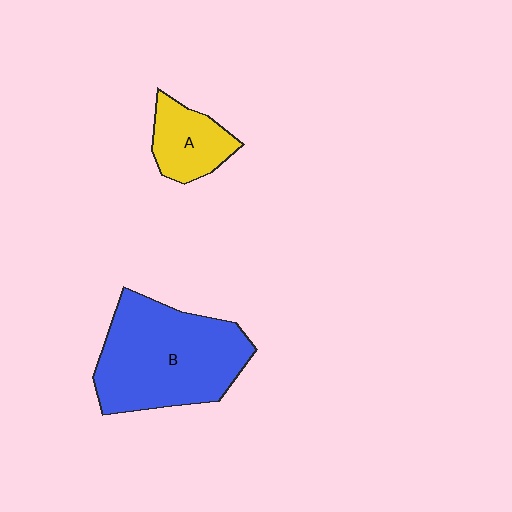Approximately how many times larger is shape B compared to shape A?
Approximately 2.7 times.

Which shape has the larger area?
Shape B (blue).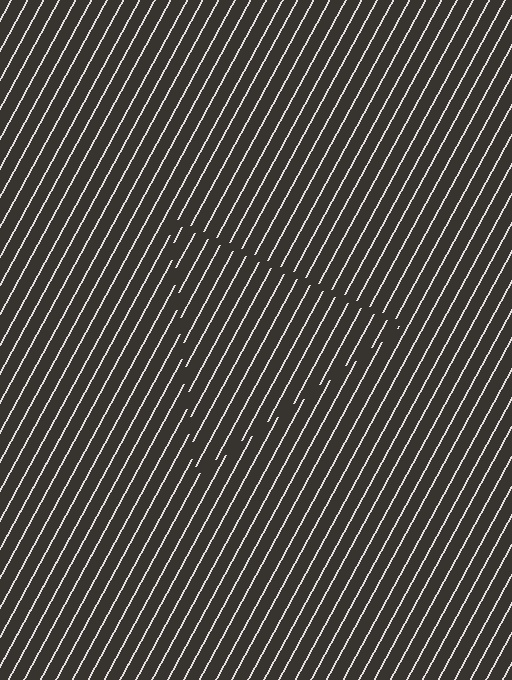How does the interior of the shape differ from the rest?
The interior of the shape contains the same grating, shifted by half a period — the contour is defined by the phase discontinuity where line-ends from the inner and outer gratings abut.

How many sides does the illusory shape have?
3 sides — the line-ends trace a triangle.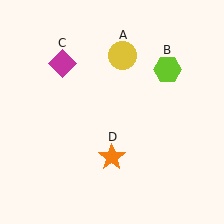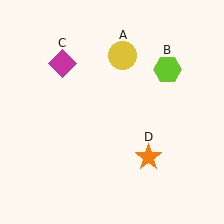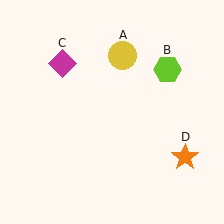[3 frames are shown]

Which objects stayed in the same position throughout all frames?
Yellow circle (object A) and lime hexagon (object B) and magenta diamond (object C) remained stationary.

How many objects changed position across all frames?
1 object changed position: orange star (object D).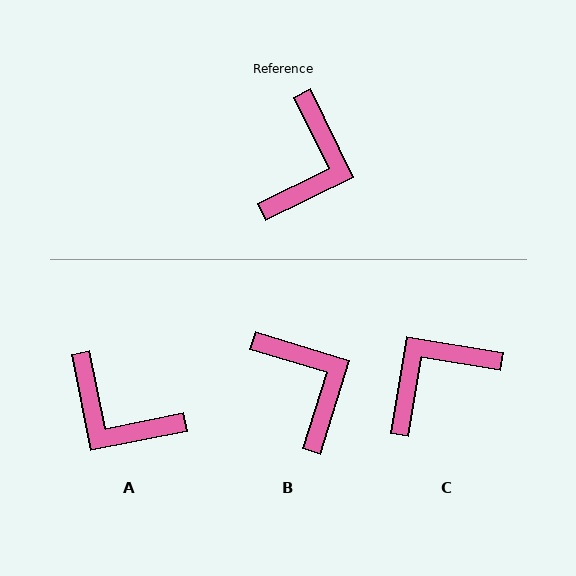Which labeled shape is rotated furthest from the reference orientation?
C, about 145 degrees away.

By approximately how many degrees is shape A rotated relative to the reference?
Approximately 105 degrees clockwise.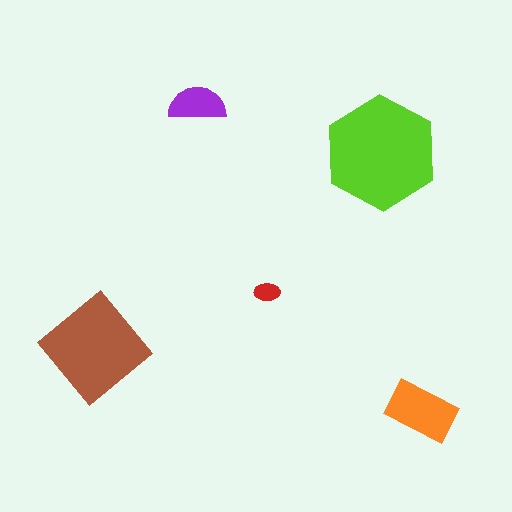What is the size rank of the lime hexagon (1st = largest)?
1st.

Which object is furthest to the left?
The brown diamond is leftmost.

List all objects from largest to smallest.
The lime hexagon, the brown diamond, the orange rectangle, the purple semicircle, the red ellipse.